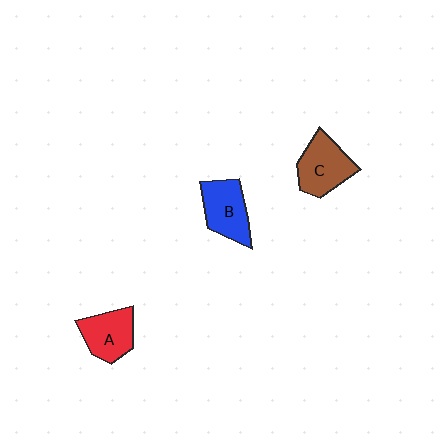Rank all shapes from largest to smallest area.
From largest to smallest: C (brown), B (blue), A (red).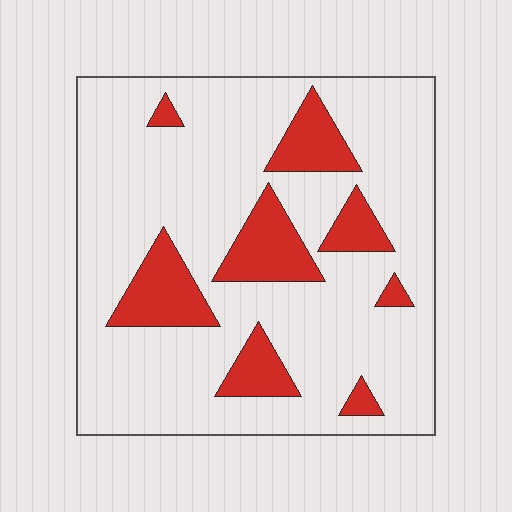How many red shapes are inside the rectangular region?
8.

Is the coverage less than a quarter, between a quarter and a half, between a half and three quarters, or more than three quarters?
Less than a quarter.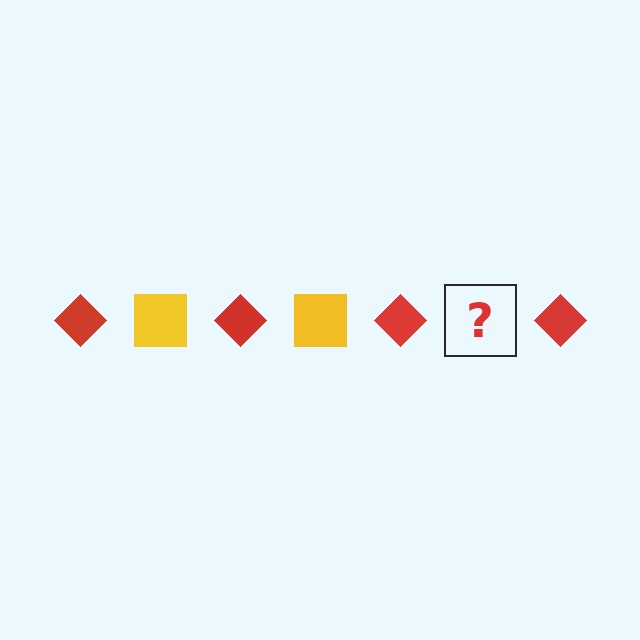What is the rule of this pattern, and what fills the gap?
The rule is that the pattern alternates between red diamond and yellow square. The gap should be filled with a yellow square.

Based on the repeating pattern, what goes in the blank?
The blank should be a yellow square.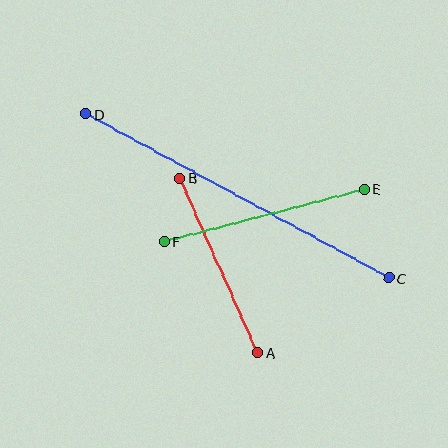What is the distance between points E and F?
The distance is approximately 207 pixels.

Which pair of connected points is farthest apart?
Points C and D are farthest apart.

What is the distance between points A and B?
The distance is approximately 191 pixels.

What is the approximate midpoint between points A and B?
The midpoint is at approximately (219, 265) pixels.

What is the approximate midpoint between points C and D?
The midpoint is at approximately (237, 196) pixels.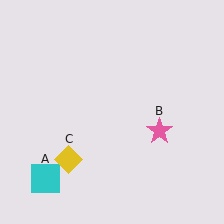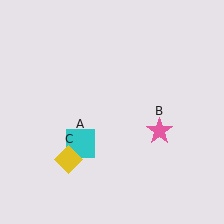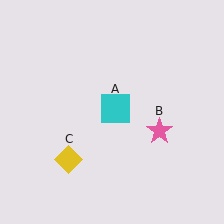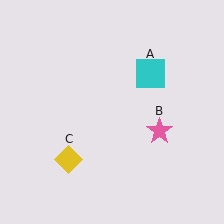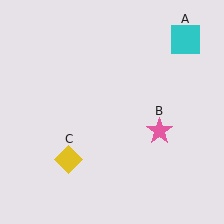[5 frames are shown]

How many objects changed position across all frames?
1 object changed position: cyan square (object A).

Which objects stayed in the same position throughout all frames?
Pink star (object B) and yellow diamond (object C) remained stationary.